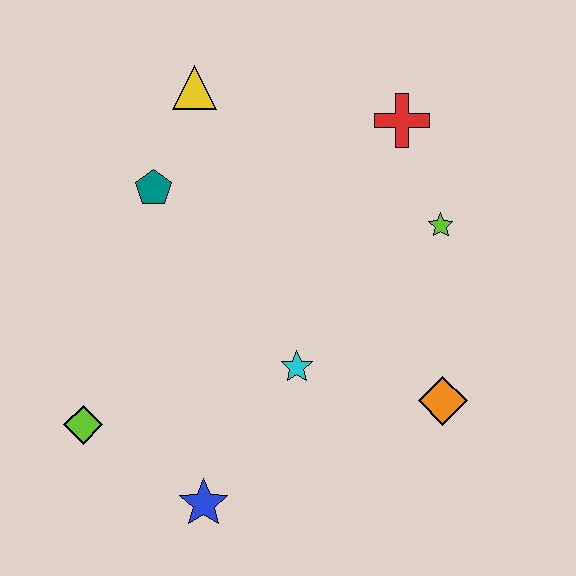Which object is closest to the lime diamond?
The blue star is closest to the lime diamond.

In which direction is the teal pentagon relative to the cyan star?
The teal pentagon is above the cyan star.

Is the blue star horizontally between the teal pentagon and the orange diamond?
Yes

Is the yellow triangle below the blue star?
No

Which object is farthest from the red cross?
The lime diamond is farthest from the red cross.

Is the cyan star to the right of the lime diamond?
Yes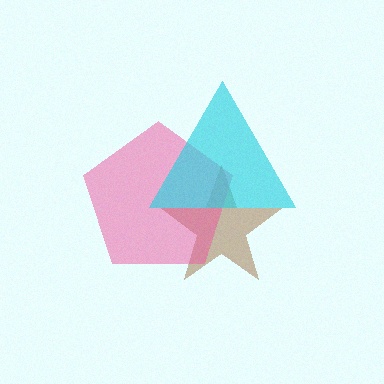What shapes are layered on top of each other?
The layered shapes are: a brown star, a pink pentagon, a cyan triangle.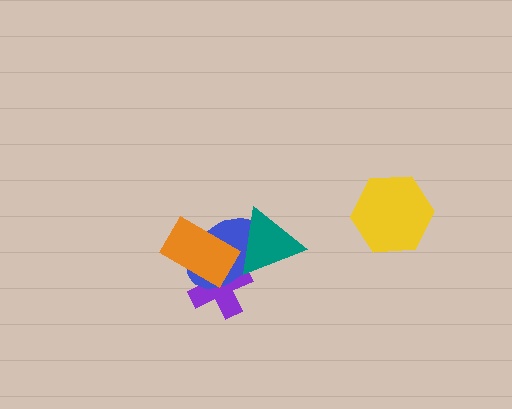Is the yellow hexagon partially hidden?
No, no other shape covers it.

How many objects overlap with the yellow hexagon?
0 objects overlap with the yellow hexagon.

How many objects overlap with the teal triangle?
1 object overlaps with the teal triangle.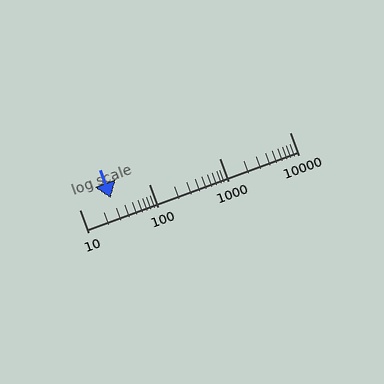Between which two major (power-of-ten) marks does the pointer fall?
The pointer is between 10 and 100.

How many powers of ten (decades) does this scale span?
The scale spans 3 decades, from 10 to 10000.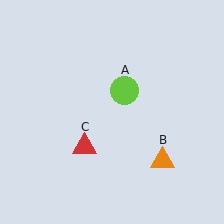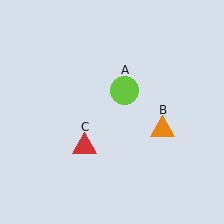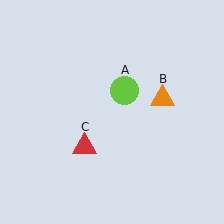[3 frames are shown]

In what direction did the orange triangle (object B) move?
The orange triangle (object B) moved up.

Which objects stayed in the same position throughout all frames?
Lime circle (object A) and red triangle (object C) remained stationary.